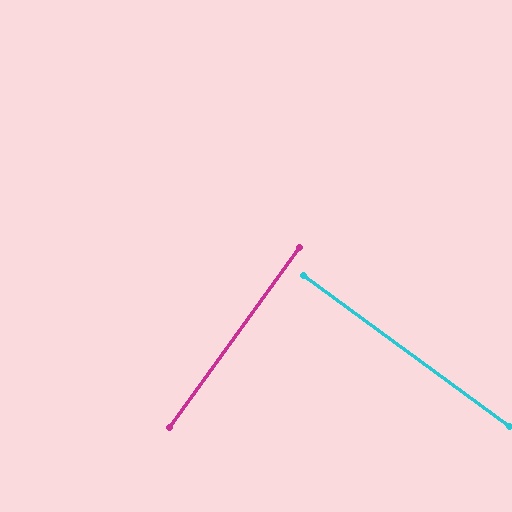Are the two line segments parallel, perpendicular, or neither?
Perpendicular — they meet at approximately 89°.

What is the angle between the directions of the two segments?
Approximately 89 degrees.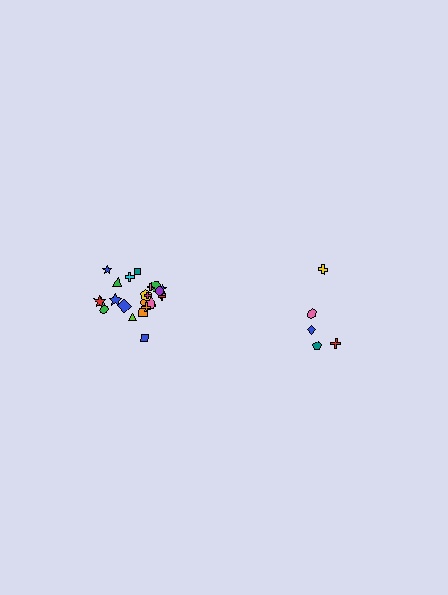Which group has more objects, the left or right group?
The left group.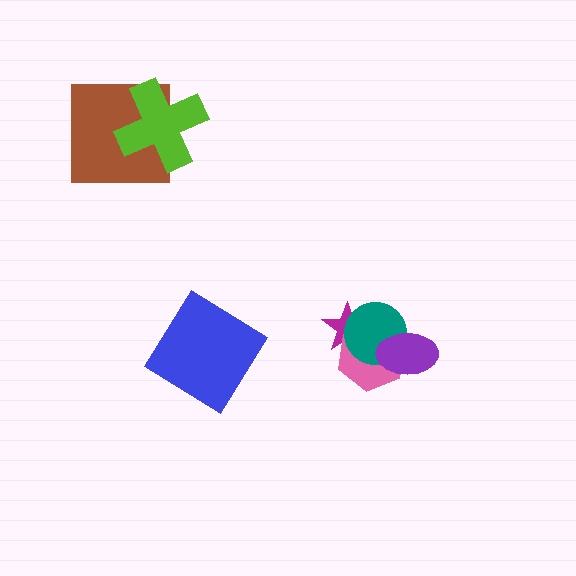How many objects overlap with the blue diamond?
0 objects overlap with the blue diamond.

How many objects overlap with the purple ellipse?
2 objects overlap with the purple ellipse.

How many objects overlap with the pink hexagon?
3 objects overlap with the pink hexagon.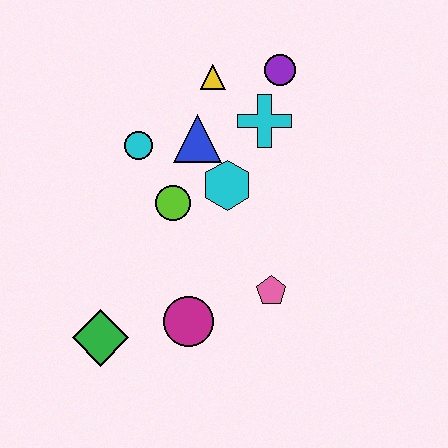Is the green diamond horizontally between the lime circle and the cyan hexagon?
No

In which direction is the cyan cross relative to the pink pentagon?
The cyan cross is above the pink pentagon.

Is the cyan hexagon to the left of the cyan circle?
No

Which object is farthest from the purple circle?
The green diamond is farthest from the purple circle.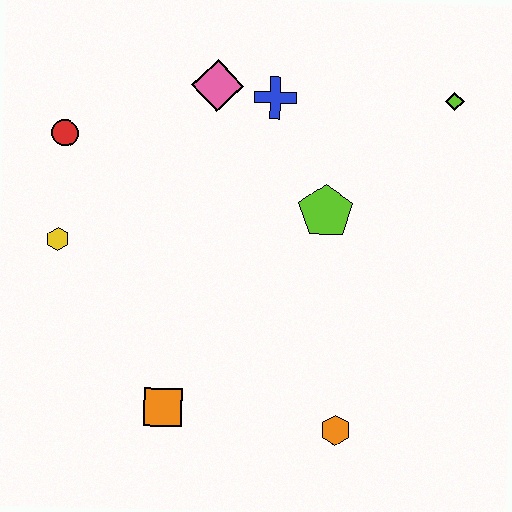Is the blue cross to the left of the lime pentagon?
Yes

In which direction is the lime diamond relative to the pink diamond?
The lime diamond is to the right of the pink diamond.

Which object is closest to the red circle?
The yellow hexagon is closest to the red circle.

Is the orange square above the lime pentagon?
No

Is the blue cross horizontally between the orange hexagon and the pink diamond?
Yes